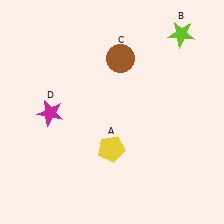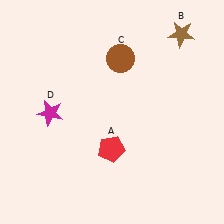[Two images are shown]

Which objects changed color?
A changed from yellow to red. B changed from lime to brown.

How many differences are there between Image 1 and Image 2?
There are 2 differences between the two images.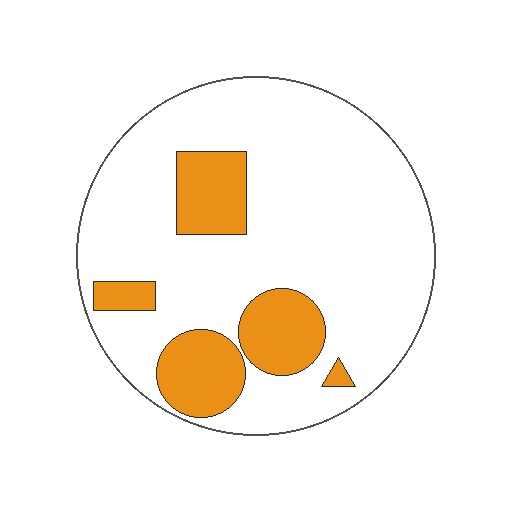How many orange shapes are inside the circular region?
5.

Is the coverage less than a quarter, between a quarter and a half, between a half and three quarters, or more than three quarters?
Less than a quarter.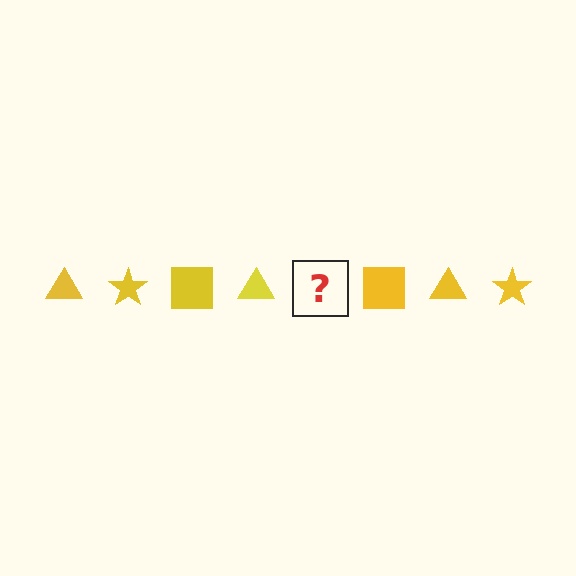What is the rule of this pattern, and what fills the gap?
The rule is that the pattern cycles through triangle, star, square shapes in yellow. The gap should be filled with a yellow star.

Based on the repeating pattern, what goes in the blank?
The blank should be a yellow star.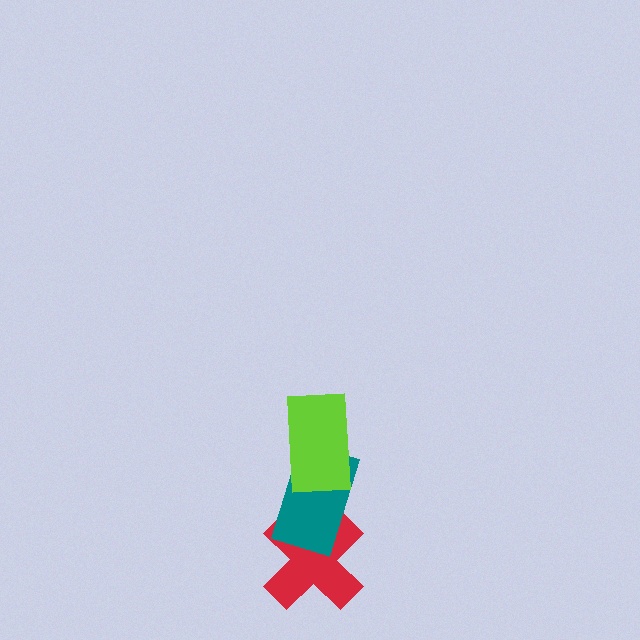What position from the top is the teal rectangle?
The teal rectangle is 2nd from the top.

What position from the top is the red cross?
The red cross is 3rd from the top.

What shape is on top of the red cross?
The teal rectangle is on top of the red cross.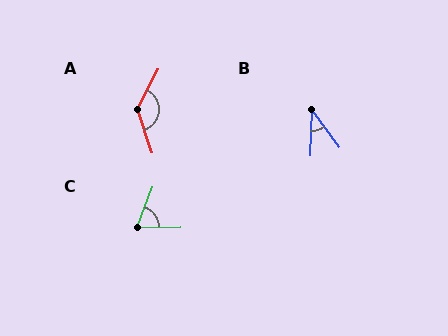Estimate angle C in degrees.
Approximately 69 degrees.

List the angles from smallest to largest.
B (38°), C (69°), A (134°).